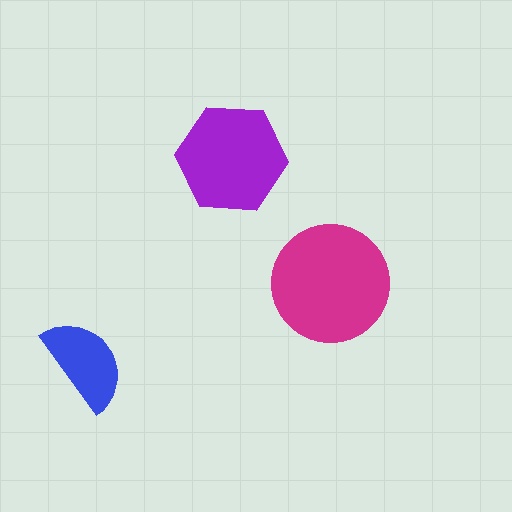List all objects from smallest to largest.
The blue semicircle, the purple hexagon, the magenta circle.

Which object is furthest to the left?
The blue semicircle is leftmost.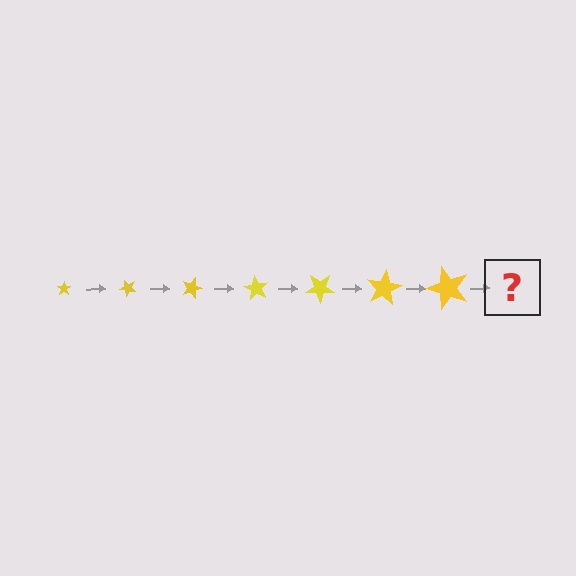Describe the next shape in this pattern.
It should be a star, larger than the previous one and rotated 315 degrees from the start.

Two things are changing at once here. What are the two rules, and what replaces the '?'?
The two rules are that the star grows larger each step and it rotates 45 degrees each step. The '?' should be a star, larger than the previous one and rotated 315 degrees from the start.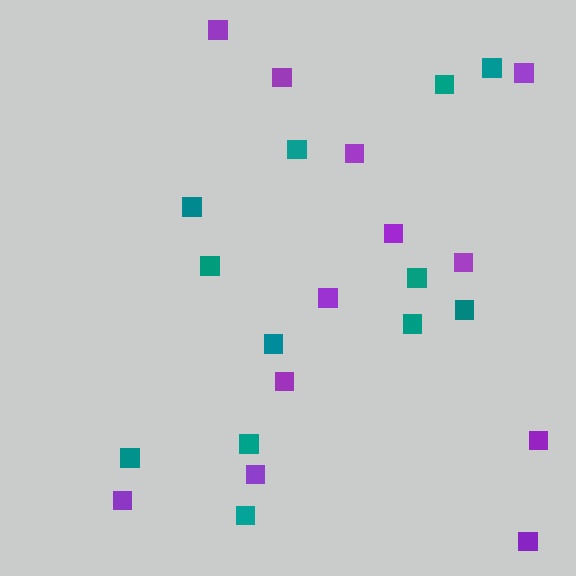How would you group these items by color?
There are 2 groups: one group of teal squares (12) and one group of purple squares (12).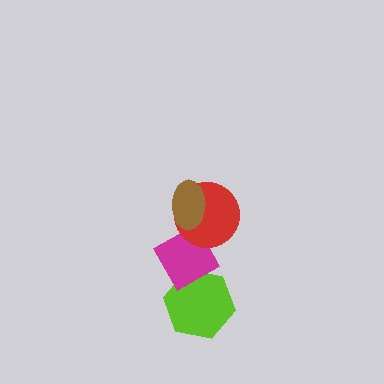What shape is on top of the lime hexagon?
The magenta diamond is on top of the lime hexagon.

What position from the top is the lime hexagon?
The lime hexagon is 4th from the top.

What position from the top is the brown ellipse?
The brown ellipse is 1st from the top.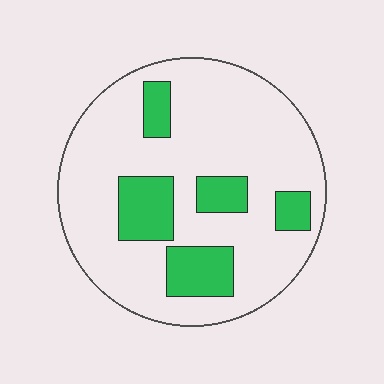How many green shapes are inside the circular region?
5.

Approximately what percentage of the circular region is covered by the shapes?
Approximately 20%.